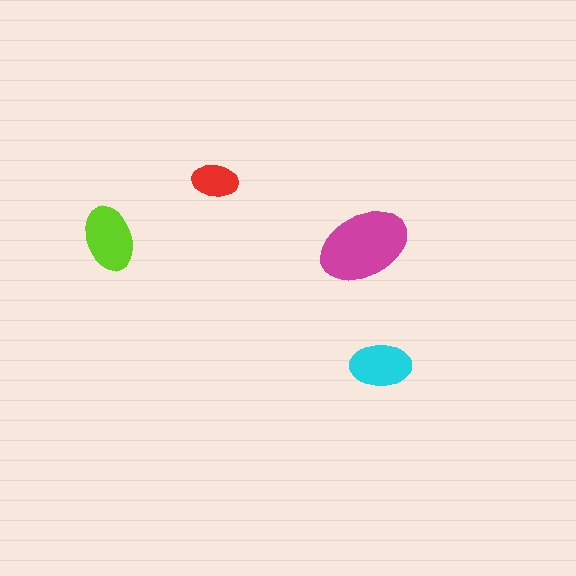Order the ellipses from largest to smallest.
the magenta one, the lime one, the cyan one, the red one.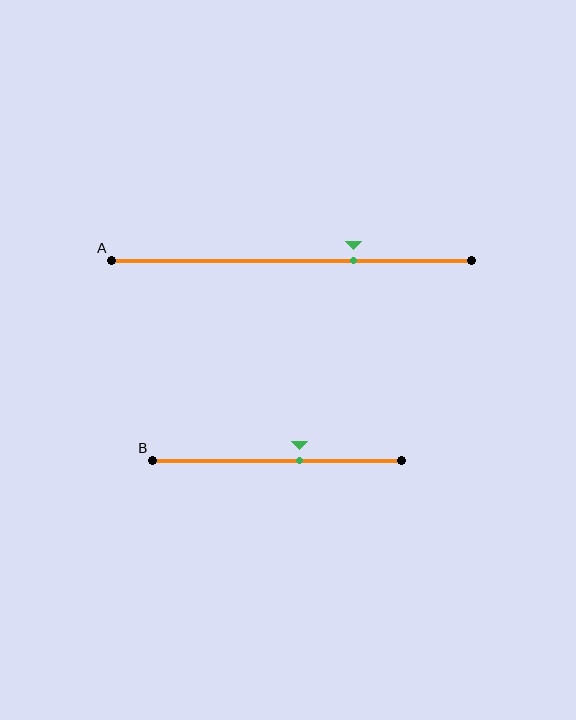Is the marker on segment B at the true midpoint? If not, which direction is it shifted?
No, the marker on segment B is shifted to the right by about 9% of the segment length.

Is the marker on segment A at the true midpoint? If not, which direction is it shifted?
No, the marker on segment A is shifted to the right by about 17% of the segment length.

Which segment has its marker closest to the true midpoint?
Segment B has its marker closest to the true midpoint.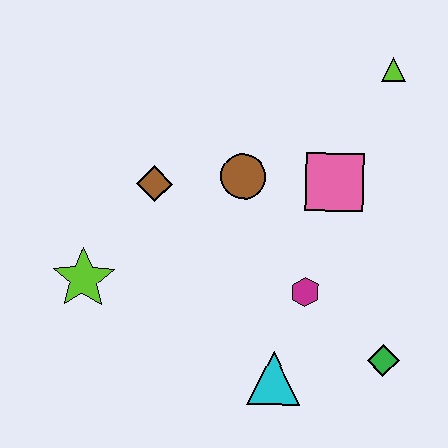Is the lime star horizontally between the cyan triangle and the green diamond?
No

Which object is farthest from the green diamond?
The lime star is farthest from the green diamond.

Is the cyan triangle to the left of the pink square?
Yes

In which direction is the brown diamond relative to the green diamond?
The brown diamond is to the left of the green diamond.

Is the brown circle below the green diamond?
No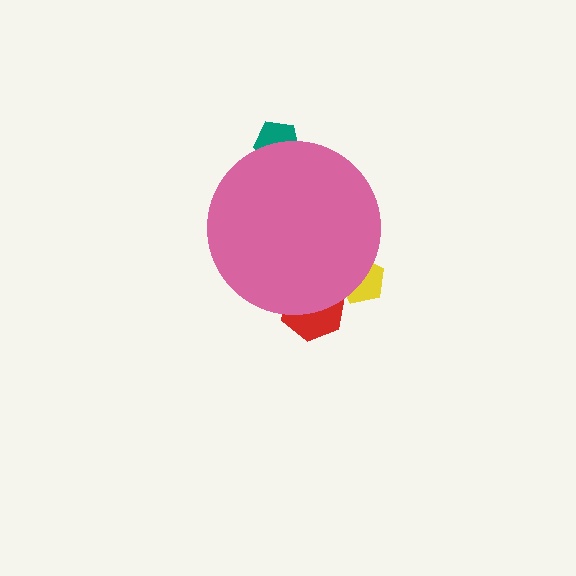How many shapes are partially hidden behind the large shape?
3 shapes are partially hidden.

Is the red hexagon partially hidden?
Yes, the red hexagon is partially hidden behind the pink circle.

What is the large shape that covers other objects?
A pink circle.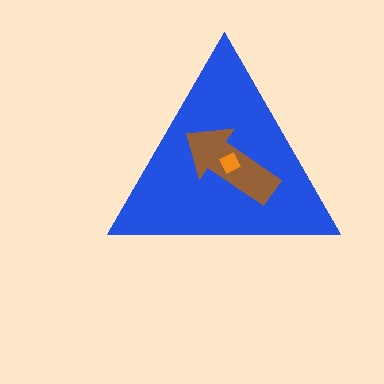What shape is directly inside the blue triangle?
The brown arrow.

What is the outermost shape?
The blue triangle.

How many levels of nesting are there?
3.